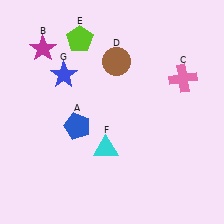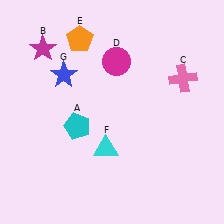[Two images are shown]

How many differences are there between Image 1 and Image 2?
There are 3 differences between the two images.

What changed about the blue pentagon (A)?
In Image 1, A is blue. In Image 2, it changed to cyan.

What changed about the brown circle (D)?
In Image 1, D is brown. In Image 2, it changed to magenta.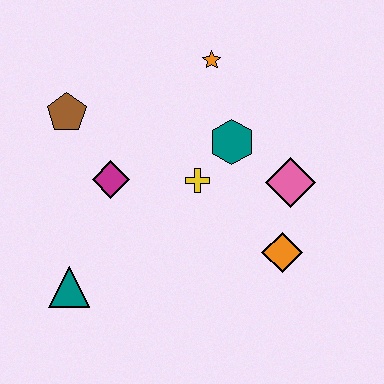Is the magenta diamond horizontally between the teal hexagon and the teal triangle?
Yes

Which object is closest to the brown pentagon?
The magenta diamond is closest to the brown pentagon.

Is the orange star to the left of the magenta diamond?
No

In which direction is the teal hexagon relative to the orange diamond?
The teal hexagon is above the orange diamond.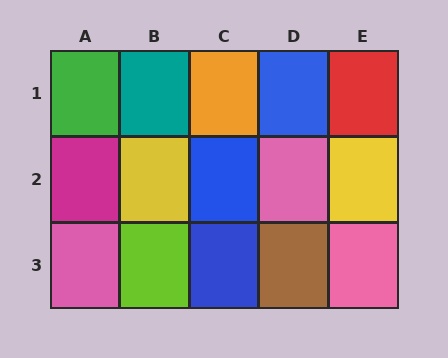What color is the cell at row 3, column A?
Pink.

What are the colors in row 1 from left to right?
Green, teal, orange, blue, red.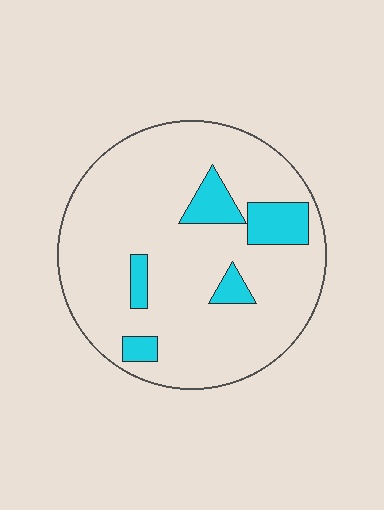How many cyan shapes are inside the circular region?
5.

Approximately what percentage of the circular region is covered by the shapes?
Approximately 15%.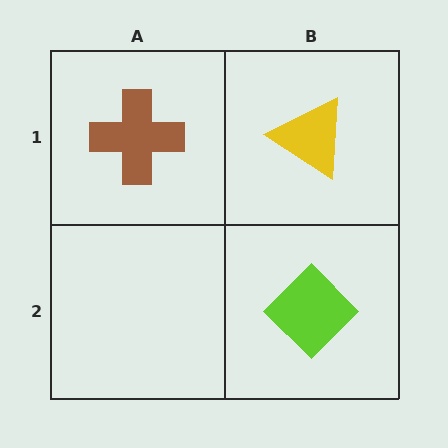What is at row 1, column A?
A brown cross.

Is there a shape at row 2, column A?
No, that cell is empty.